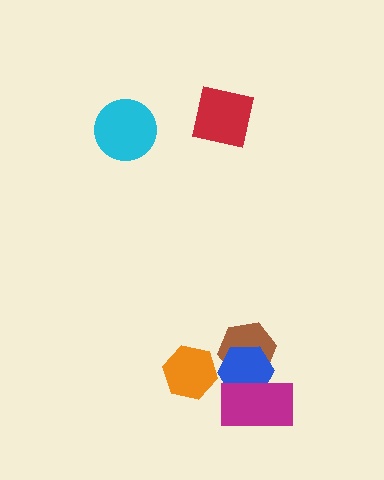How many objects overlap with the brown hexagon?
2 objects overlap with the brown hexagon.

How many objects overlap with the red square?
0 objects overlap with the red square.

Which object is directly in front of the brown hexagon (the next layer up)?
The blue hexagon is directly in front of the brown hexagon.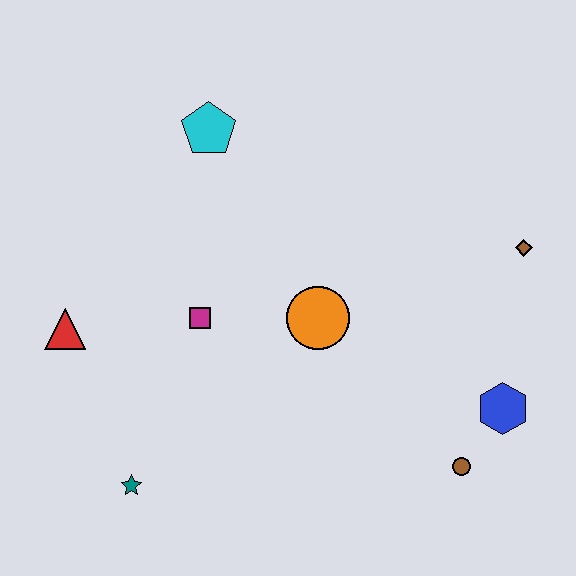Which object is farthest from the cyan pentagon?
The brown circle is farthest from the cyan pentagon.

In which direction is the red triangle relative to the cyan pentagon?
The red triangle is below the cyan pentagon.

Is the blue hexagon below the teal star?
No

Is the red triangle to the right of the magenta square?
No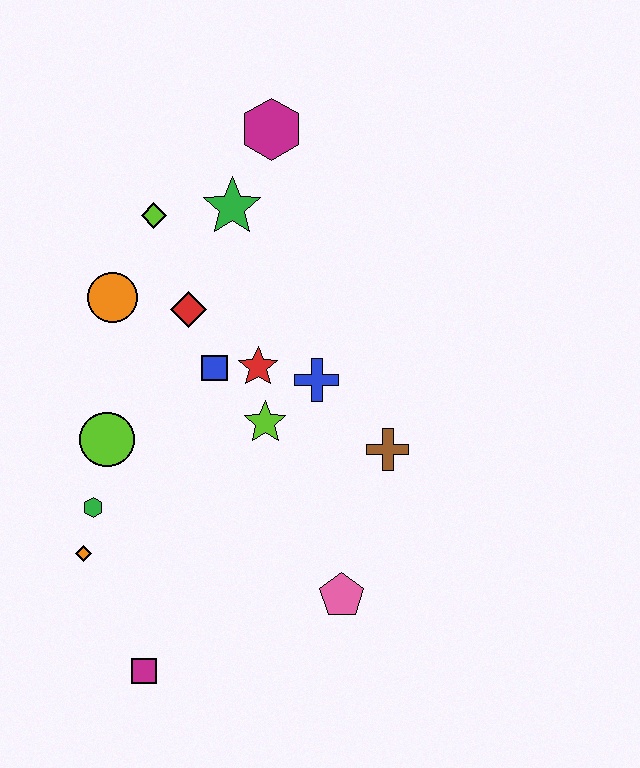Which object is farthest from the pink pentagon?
The magenta hexagon is farthest from the pink pentagon.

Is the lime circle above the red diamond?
No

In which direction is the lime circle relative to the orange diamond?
The lime circle is above the orange diamond.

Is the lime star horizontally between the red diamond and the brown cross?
Yes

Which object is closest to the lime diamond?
The green star is closest to the lime diamond.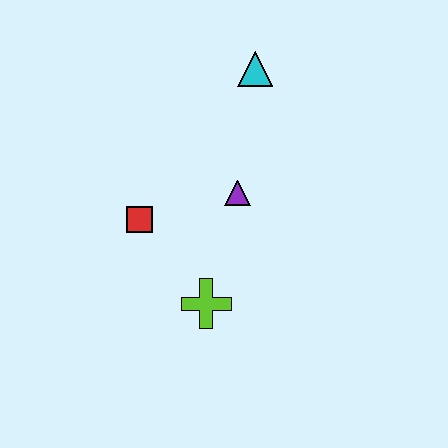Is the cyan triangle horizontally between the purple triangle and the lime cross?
No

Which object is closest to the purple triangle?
The red square is closest to the purple triangle.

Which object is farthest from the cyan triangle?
The lime cross is farthest from the cyan triangle.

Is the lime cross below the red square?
Yes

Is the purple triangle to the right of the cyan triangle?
No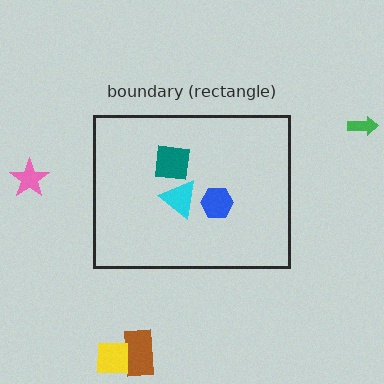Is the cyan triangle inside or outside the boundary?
Inside.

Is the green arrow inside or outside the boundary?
Outside.